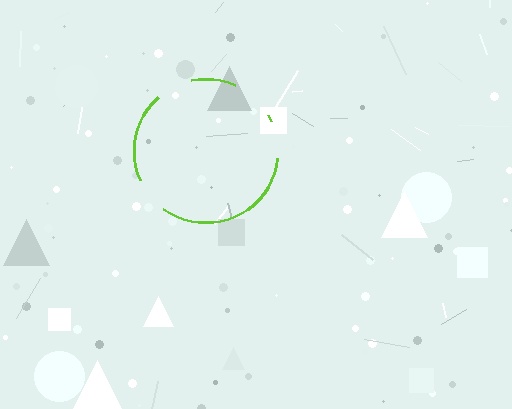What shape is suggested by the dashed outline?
The dashed outline suggests a circle.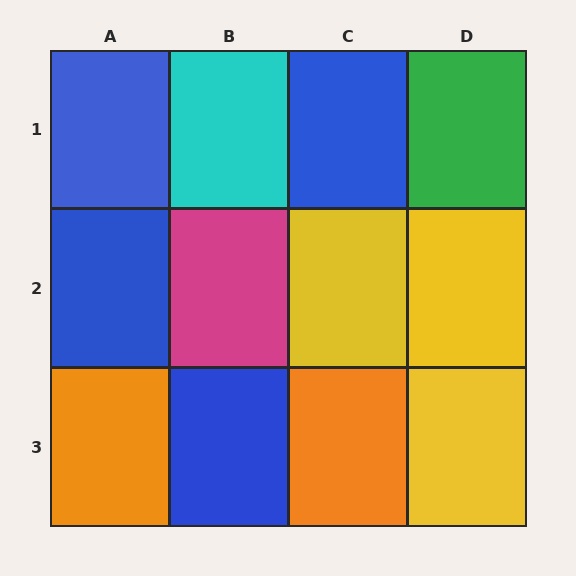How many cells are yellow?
3 cells are yellow.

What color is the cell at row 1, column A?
Blue.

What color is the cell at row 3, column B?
Blue.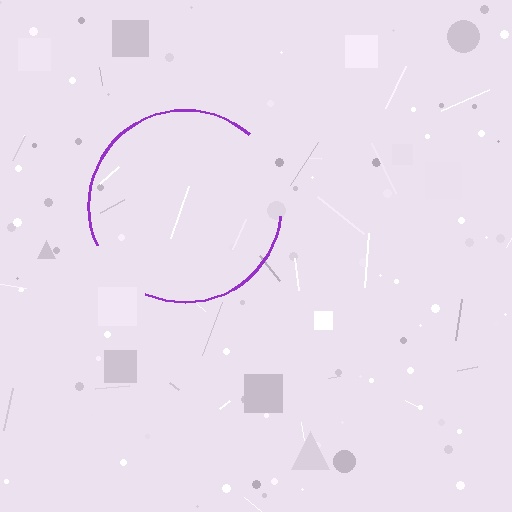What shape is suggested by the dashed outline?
The dashed outline suggests a circle.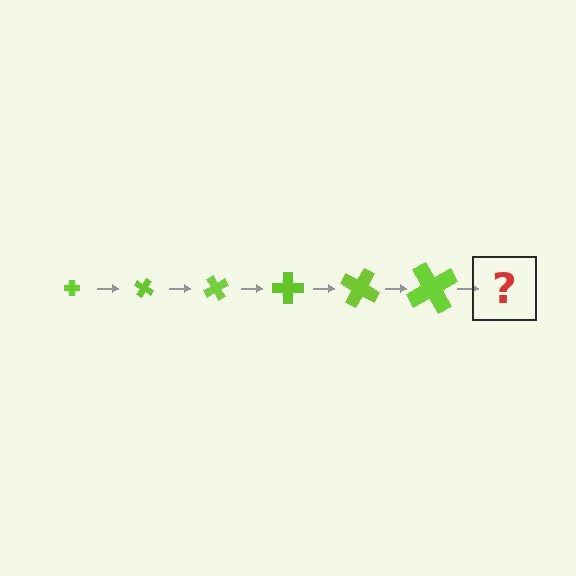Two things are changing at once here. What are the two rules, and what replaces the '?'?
The two rules are that the cross grows larger each step and it rotates 30 degrees each step. The '?' should be a cross, larger than the previous one and rotated 180 degrees from the start.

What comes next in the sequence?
The next element should be a cross, larger than the previous one and rotated 180 degrees from the start.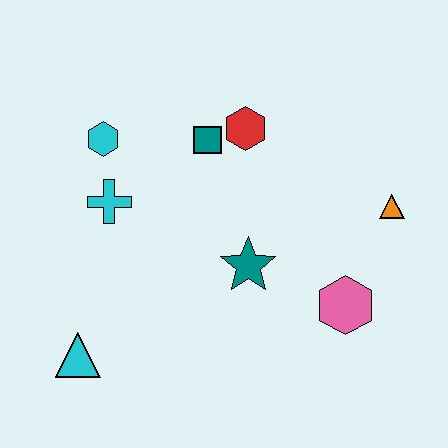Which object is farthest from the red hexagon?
The cyan triangle is farthest from the red hexagon.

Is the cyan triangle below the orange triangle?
Yes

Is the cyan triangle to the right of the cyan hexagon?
No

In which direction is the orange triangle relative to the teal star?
The orange triangle is to the right of the teal star.